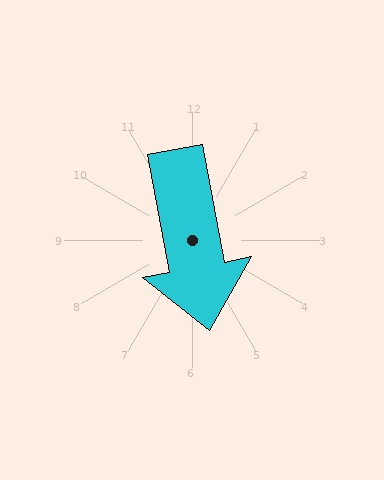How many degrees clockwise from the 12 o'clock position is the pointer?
Approximately 169 degrees.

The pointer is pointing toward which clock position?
Roughly 6 o'clock.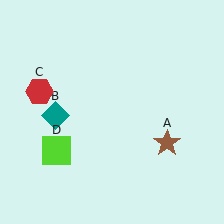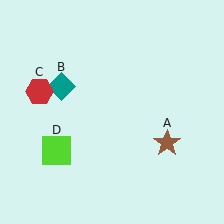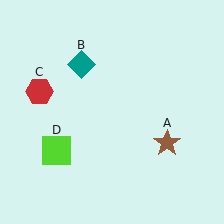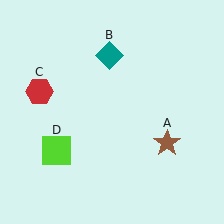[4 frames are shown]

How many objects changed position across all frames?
1 object changed position: teal diamond (object B).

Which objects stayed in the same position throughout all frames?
Brown star (object A) and red hexagon (object C) and lime square (object D) remained stationary.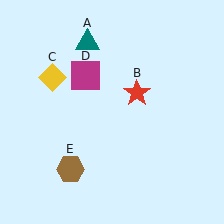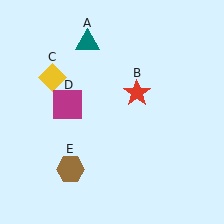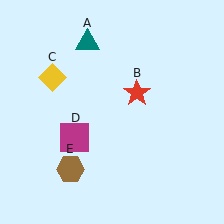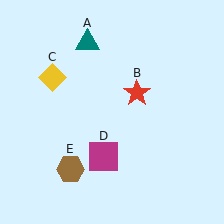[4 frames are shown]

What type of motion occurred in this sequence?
The magenta square (object D) rotated counterclockwise around the center of the scene.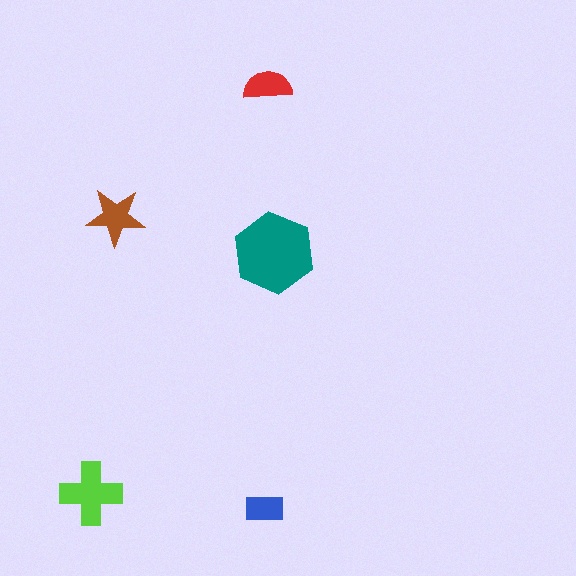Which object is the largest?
The teal hexagon.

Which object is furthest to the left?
The lime cross is leftmost.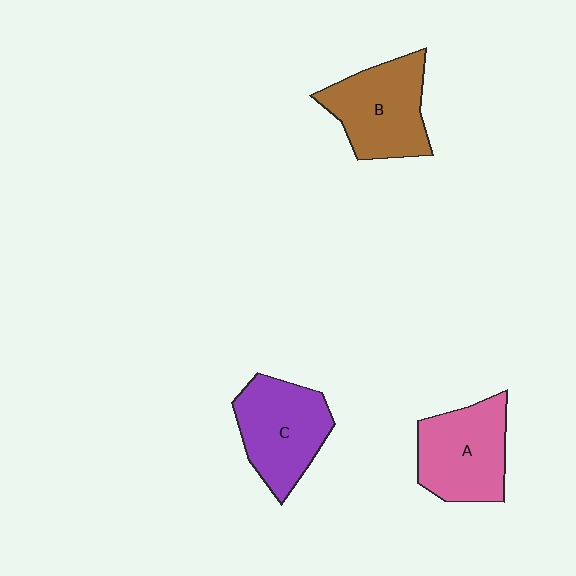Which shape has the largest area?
Shape B (brown).